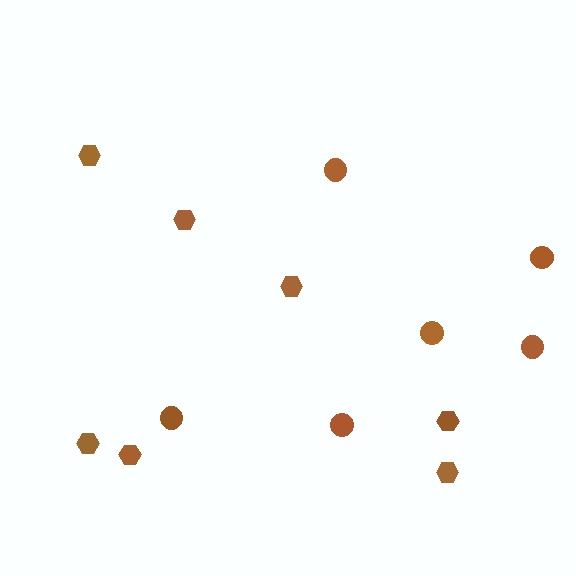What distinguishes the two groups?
There are 2 groups: one group of hexagons (7) and one group of circles (6).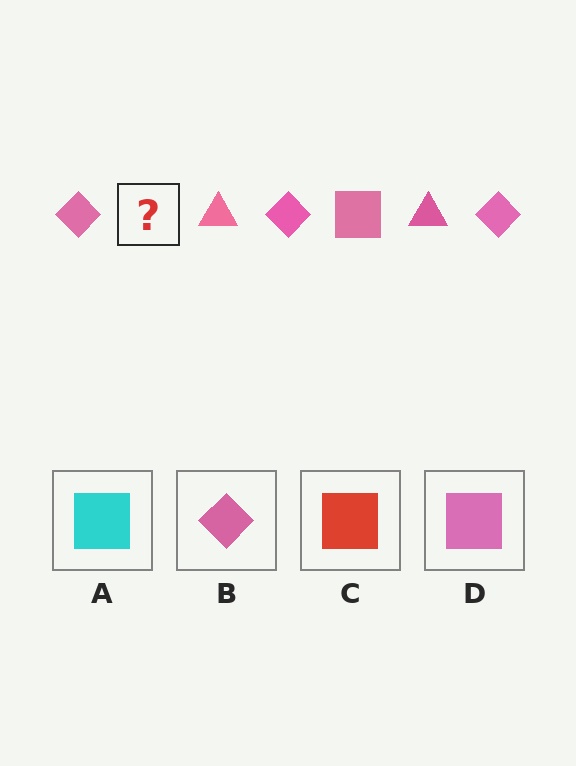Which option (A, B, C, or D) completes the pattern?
D.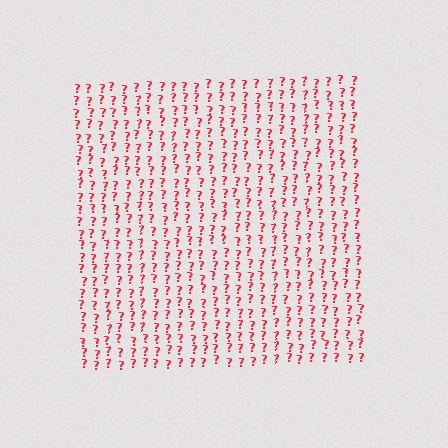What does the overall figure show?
The overall figure shows a square.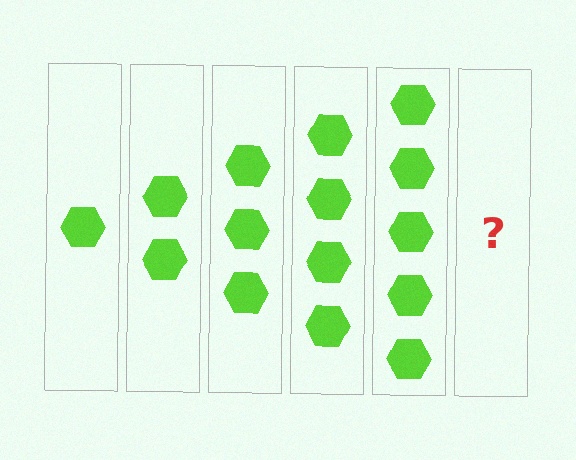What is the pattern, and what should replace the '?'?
The pattern is that each step adds one more hexagon. The '?' should be 6 hexagons.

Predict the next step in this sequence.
The next step is 6 hexagons.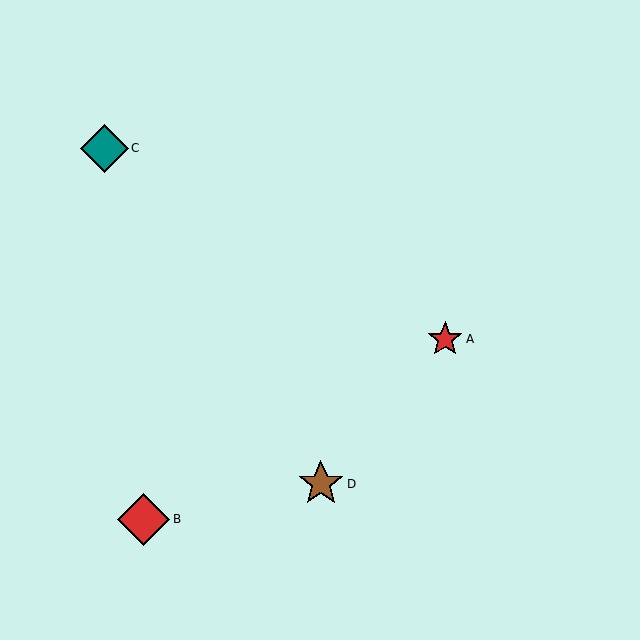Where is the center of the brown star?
The center of the brown star is at (321, 484).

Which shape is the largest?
The red diamond (labeled B) is the largest.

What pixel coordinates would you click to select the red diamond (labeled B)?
Click at (143, 519) to select the red diamond B.